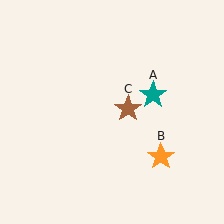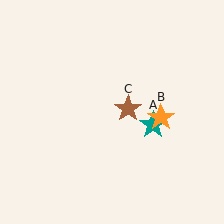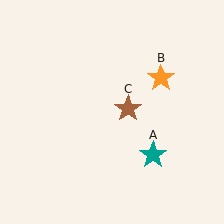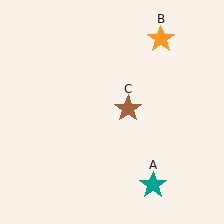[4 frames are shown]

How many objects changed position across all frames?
2 objects changed position: teal star (object A), orange star (object B).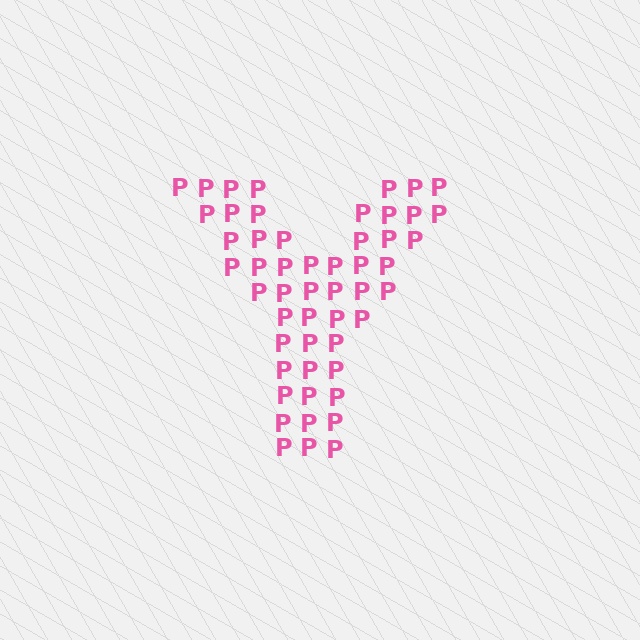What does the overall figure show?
The overall figure shows the letter Y.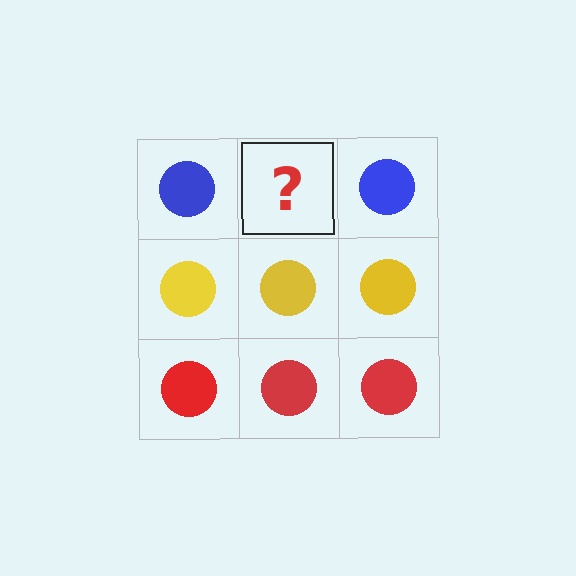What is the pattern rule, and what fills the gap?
The rule is that each row has a consistent color. The gap should be filled with a blue circle.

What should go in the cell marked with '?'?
The missing cell should contain a blue circle.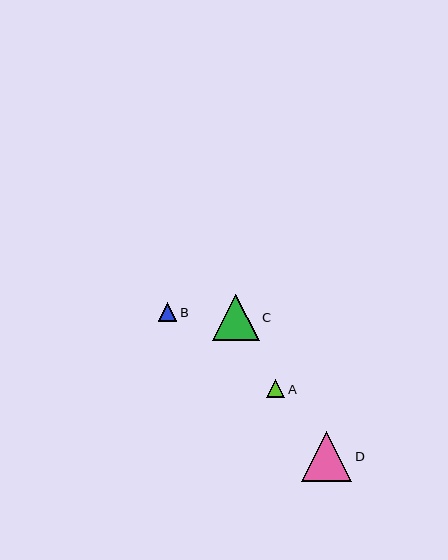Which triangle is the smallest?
Triangle A is the smallest with a size of approximately 18 pixels.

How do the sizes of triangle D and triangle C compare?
Triangle D and triangle C are approximately the same size.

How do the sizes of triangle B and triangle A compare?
Triangle B and triangle A are approximately the same size.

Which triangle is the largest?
Triangle D is the largest with a size of approximately 50 pixels.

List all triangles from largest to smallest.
From largest to smallest: D, C, B, A.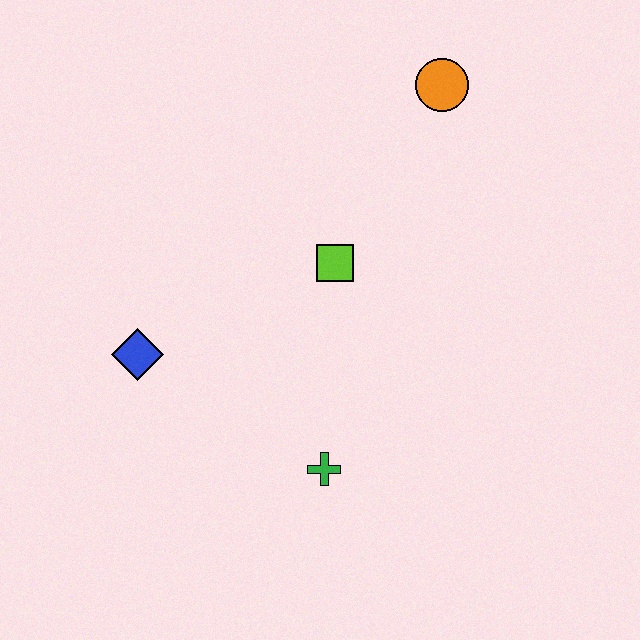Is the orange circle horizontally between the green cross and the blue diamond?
No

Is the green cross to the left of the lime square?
Yes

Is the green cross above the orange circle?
No